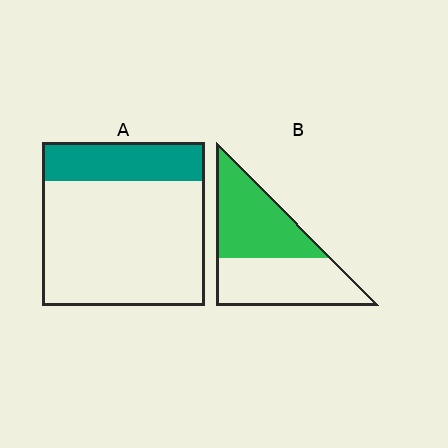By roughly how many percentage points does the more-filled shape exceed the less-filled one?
By roughly 25 percentage points (B over A).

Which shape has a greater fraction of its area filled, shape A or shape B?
Shape B.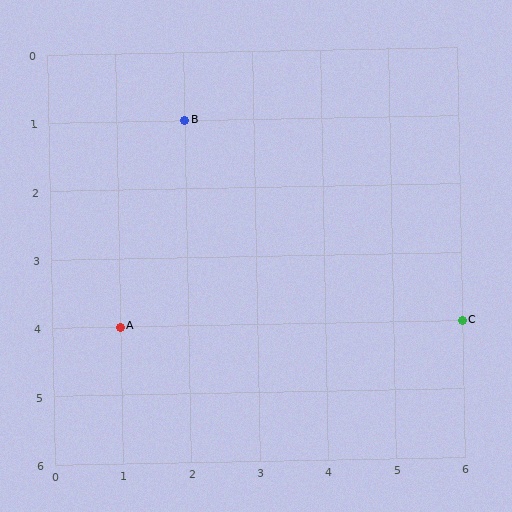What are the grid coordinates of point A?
Point A is at grid coordinates (1, 4).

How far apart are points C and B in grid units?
Points C and B are 4 columns and 3 rows apart (about 5.0 grid units diagonally).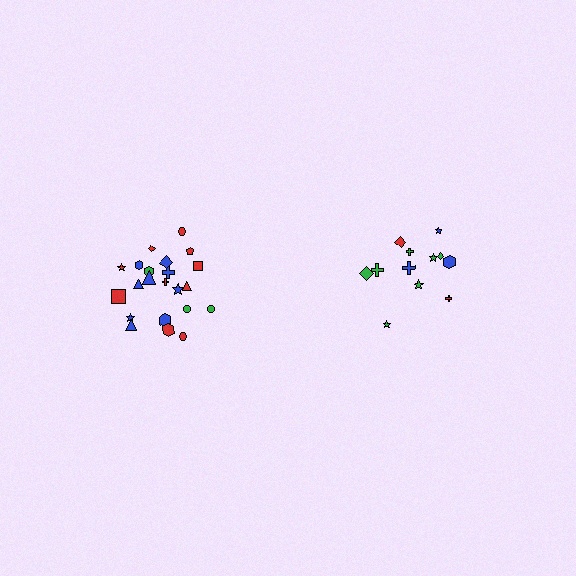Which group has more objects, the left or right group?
The left group.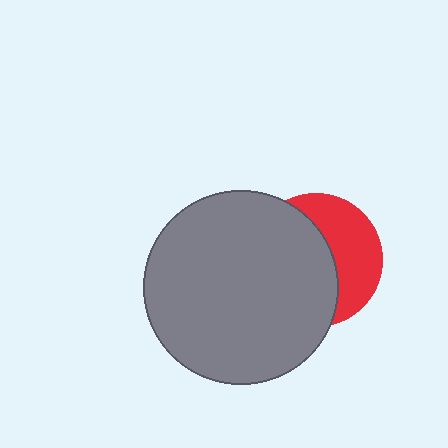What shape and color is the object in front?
The object in front is a gray circle.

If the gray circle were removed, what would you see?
You would see the complete red circle.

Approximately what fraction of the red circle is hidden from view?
Roughly 59% of the red circle is hidden behind the gray circle.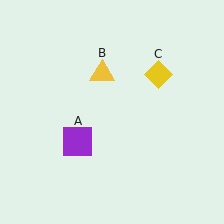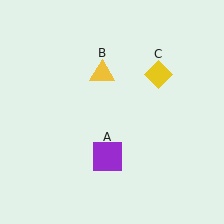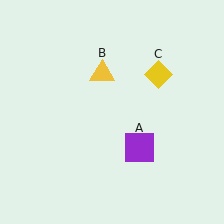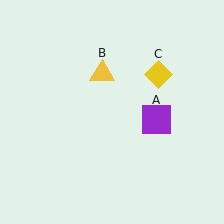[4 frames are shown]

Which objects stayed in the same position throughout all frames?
Yellow triangle (object B) and yellow diamond (object C) remained stationary.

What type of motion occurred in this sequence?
The purple square (object A) rotated counterclockwise around the center of the scene.